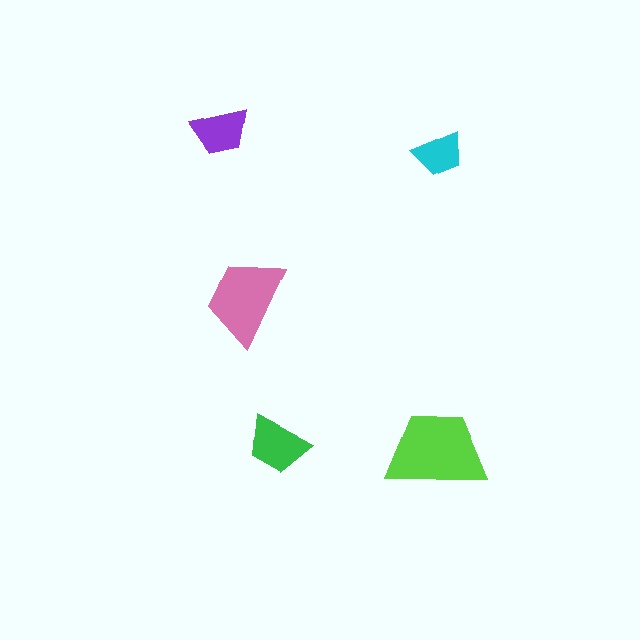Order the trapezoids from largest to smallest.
the lime one, the pink one, the green one, the purple one, the cyan one.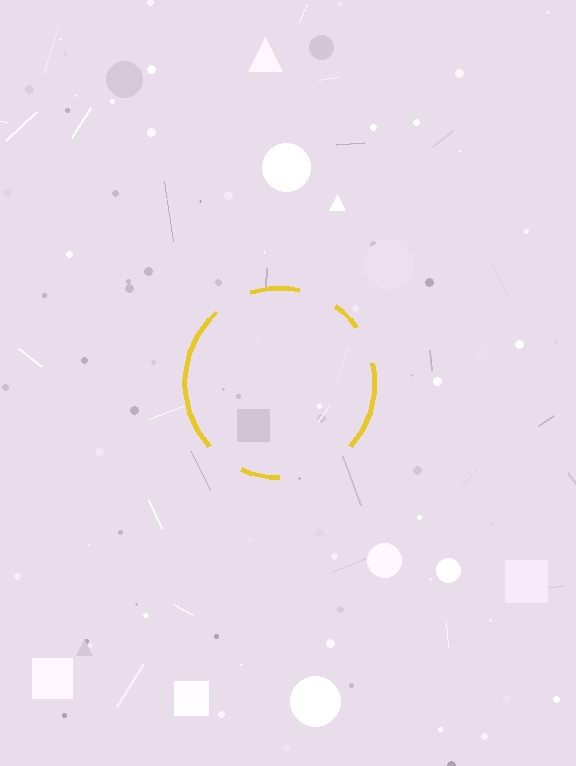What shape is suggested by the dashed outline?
The dashed outline suggests a circle.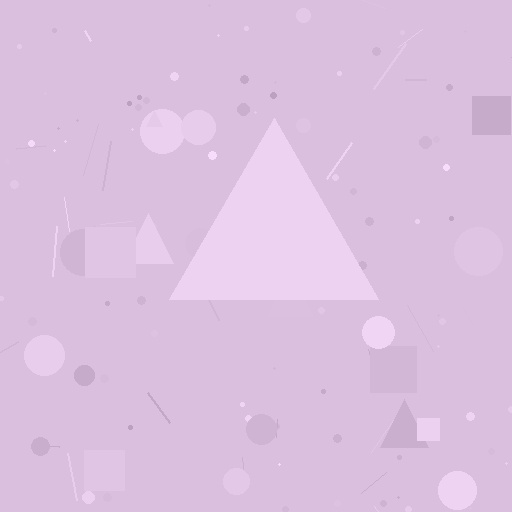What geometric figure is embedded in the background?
A triangle is embedded in the background.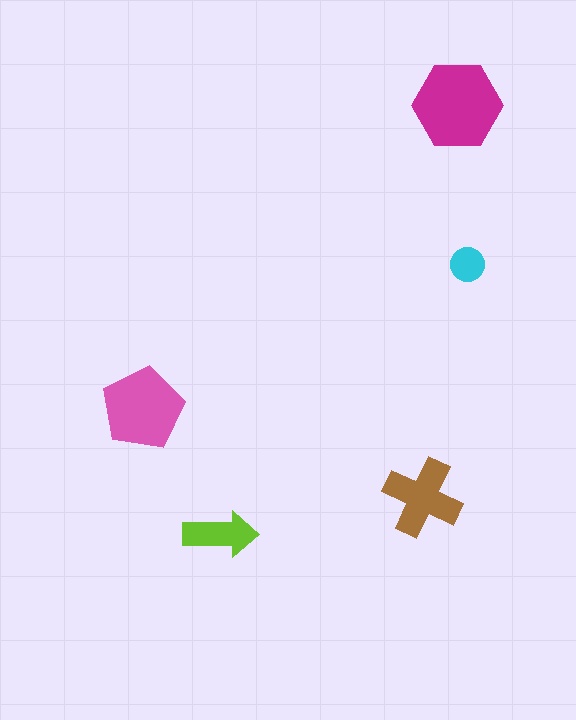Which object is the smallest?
The cyan circle.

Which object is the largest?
The magenta hexagon.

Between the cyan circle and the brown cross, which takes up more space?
The brown cross.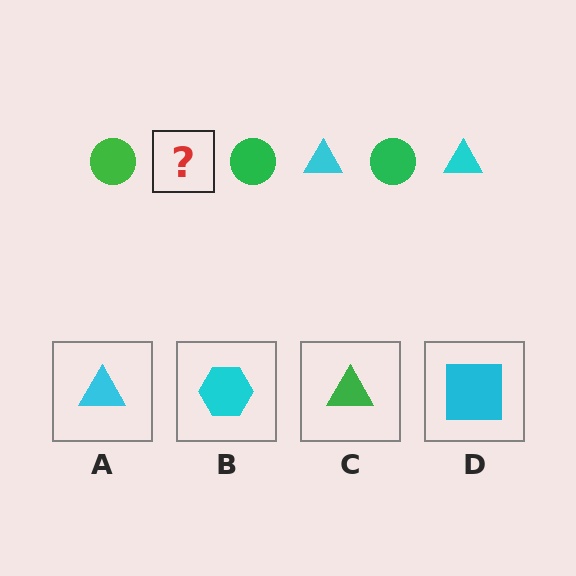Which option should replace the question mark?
Option A.